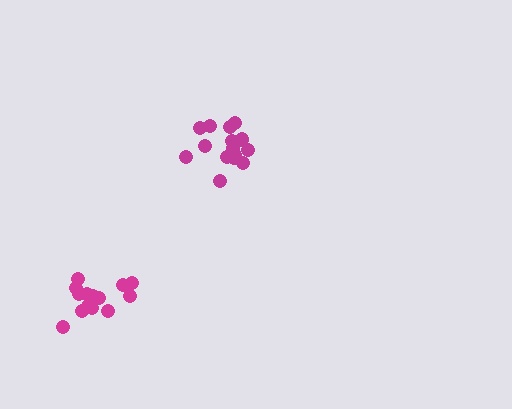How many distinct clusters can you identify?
There are 2 distinct clusters.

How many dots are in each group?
Group 1: 14 dots, Group 2: 15 dots (29 total).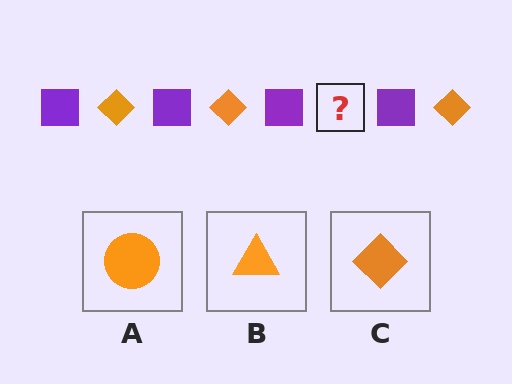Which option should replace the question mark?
Option C.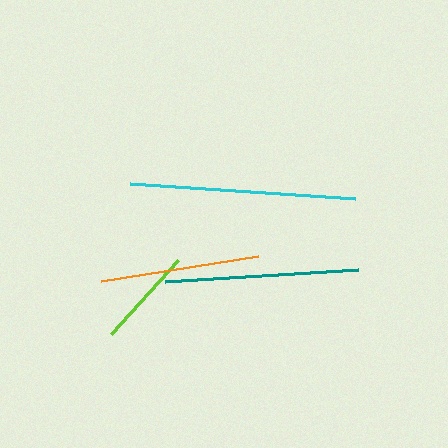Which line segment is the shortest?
The lime line is the shortest at approximately 100 pixels.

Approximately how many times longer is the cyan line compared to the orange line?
The cyan line is approximately 1.4 times the length of the orange line.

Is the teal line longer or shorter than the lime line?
The teal line is longer than the lime line.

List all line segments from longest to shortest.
From longest to shortest: cyan, teal, orange, lime.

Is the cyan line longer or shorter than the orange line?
The cyan line is longer than the orange line.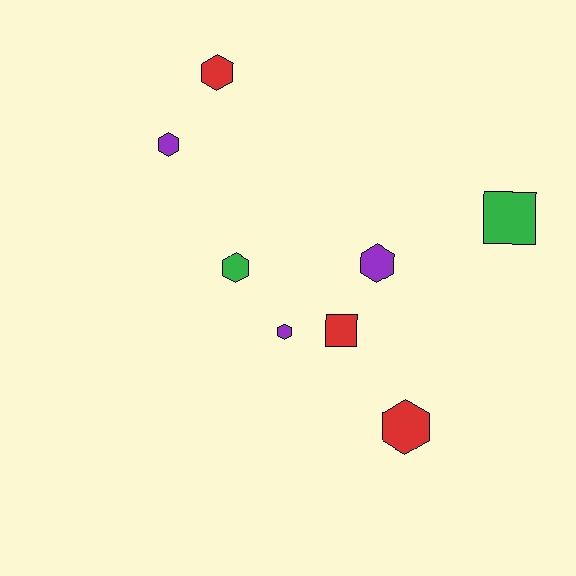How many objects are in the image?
There are 8 objects.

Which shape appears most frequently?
Hexagon, with 6 objects.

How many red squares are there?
There is 1 red square.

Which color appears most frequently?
Purple, with 3 objects.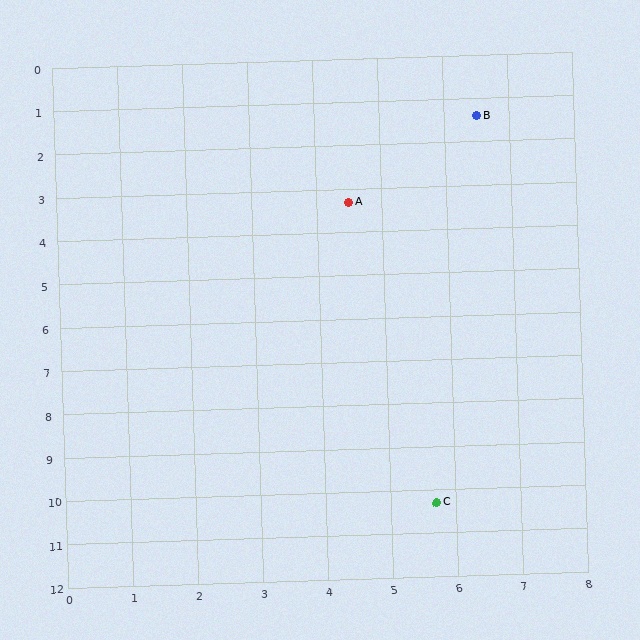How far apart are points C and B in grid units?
Points C and B are about 8.9 grid units apart.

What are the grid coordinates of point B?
Point B is at approximately (6.5, 1.4).